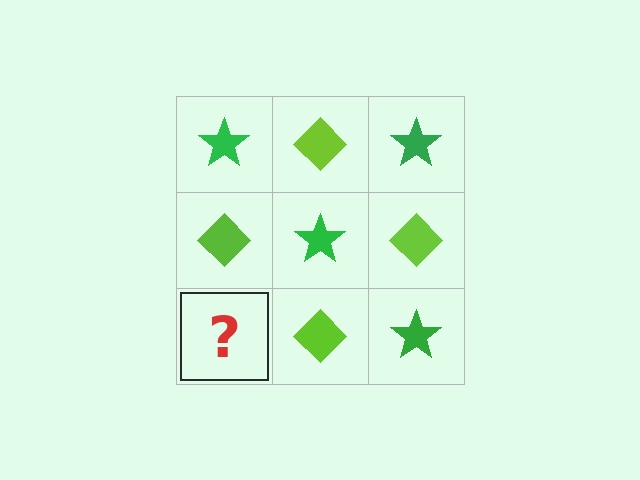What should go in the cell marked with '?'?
The missing cell should contain a green star.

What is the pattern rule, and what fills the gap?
The rule is that it alternates green star and lime diamond in a checkerboard pattern. The gap should be filled with a green star.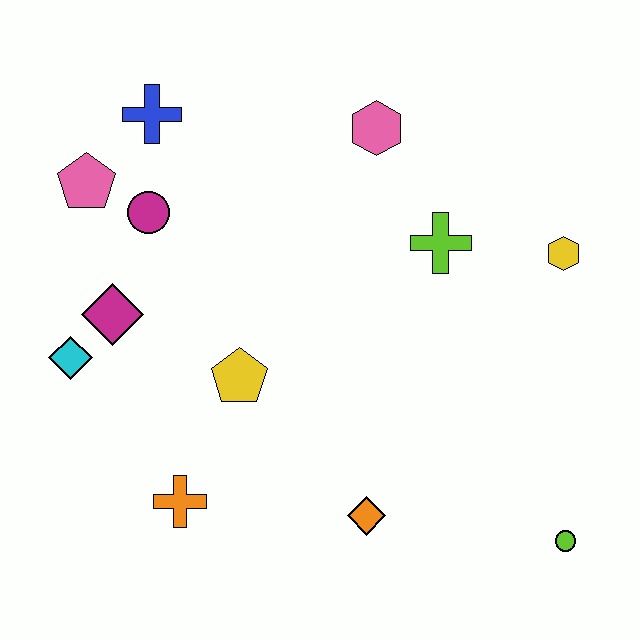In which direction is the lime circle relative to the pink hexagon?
The lime circle is below the pink hexagon.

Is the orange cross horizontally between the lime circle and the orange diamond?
No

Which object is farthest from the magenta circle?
The lime circle is farthest from the magenta circle.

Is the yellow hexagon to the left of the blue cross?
No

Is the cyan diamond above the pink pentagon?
No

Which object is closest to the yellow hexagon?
The lime cross is closest to the yellow hexagon.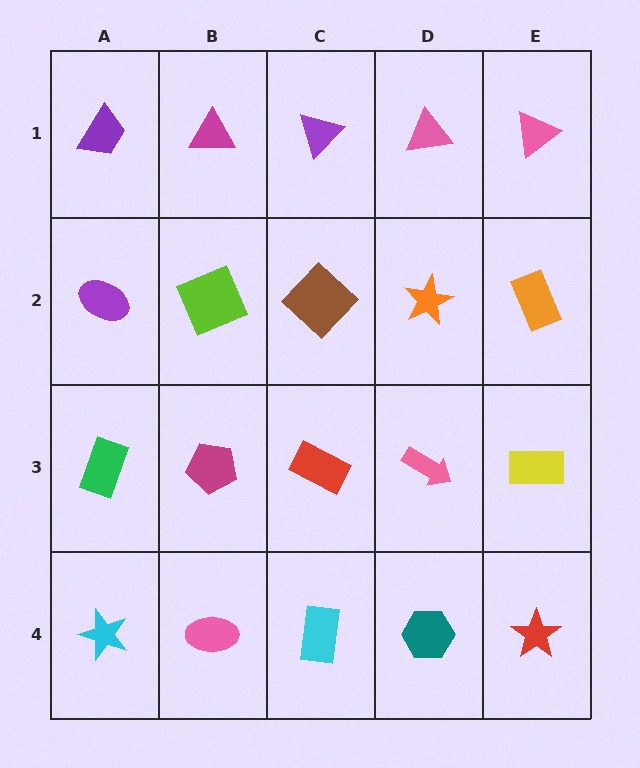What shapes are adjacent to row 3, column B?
A lime square (row 2, column B), a pink ellipse (row 4, column B), a green rectangle (row 3, column A), a red rectangle (row 3, column C).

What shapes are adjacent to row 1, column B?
A lime square (row 2, column B), a purple trapezoid (row 1, column A), a purple triangle (row 1, column C).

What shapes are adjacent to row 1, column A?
A purple ellipse (row 2, column A), a magenta triangle (row 1, column B).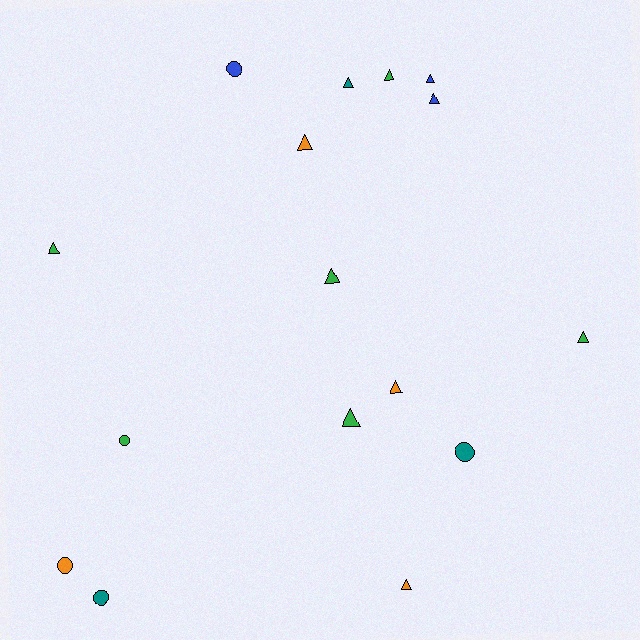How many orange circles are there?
There is 1 orange circle.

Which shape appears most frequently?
Triangle, with 11 objects.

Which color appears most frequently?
Green, with 6 objects.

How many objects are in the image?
There are 16 objects.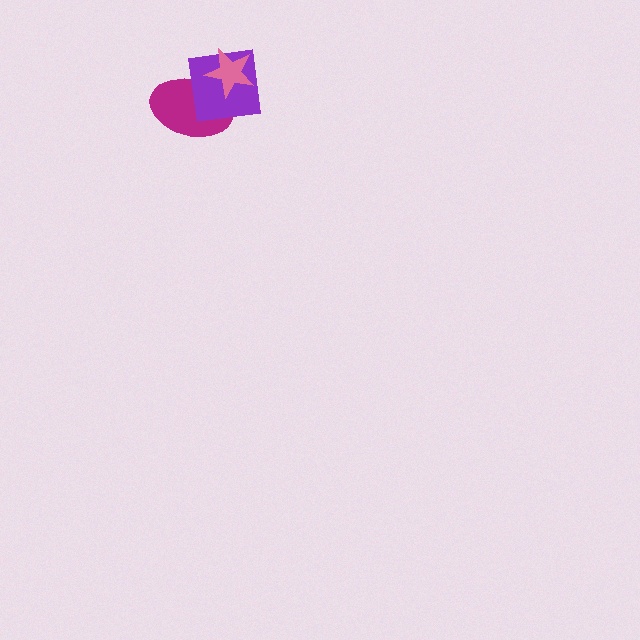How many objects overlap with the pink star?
2 objects overlap with the pink star.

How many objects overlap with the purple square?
2 objects overlap with the purple square.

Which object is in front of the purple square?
The pink star is in front of the purple square.